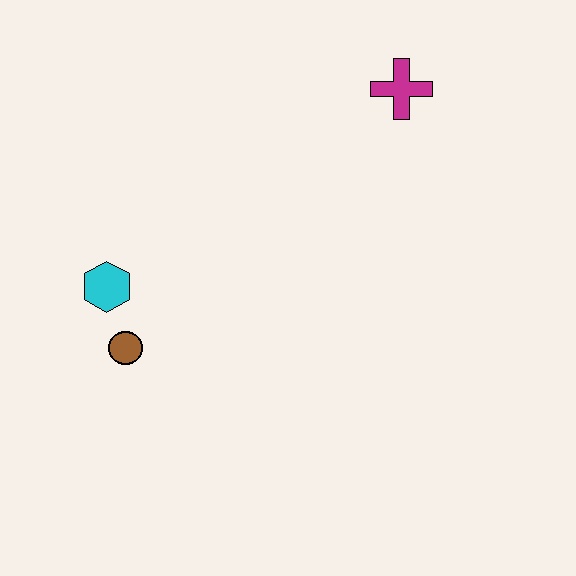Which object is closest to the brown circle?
The cyan hexagon is closest to the brown circle.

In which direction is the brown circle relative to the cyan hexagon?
The brown circle is below the cyan hexagon.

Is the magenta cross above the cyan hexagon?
Yes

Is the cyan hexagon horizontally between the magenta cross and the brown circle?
No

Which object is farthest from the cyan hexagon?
The magenta cross is farthest from the cyan hexagon.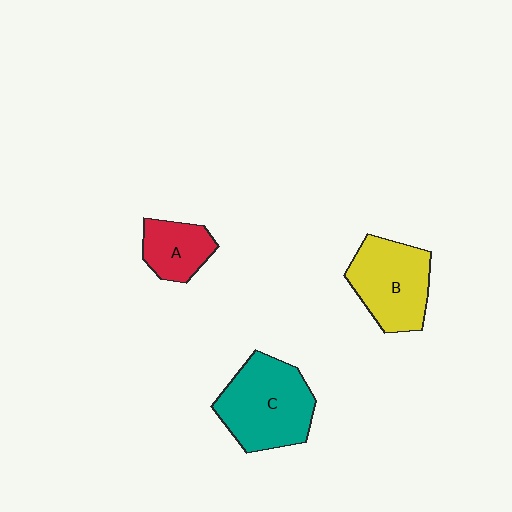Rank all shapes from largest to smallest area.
From largest to smallest: C (teal), B (yellow), A (red).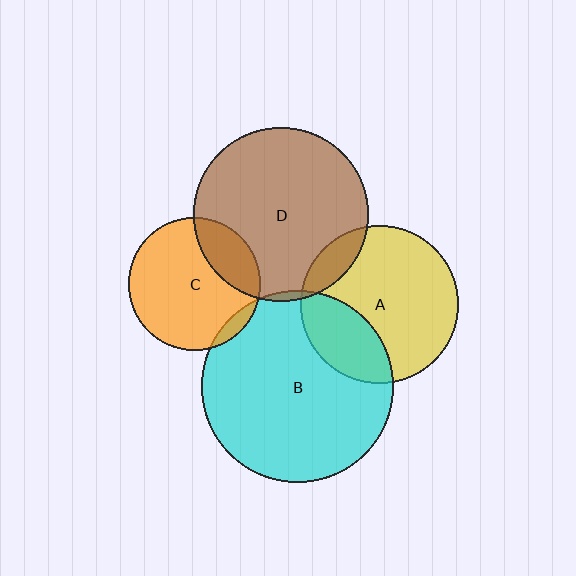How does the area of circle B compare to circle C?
Approximately 2.1 times.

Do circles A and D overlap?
Yes.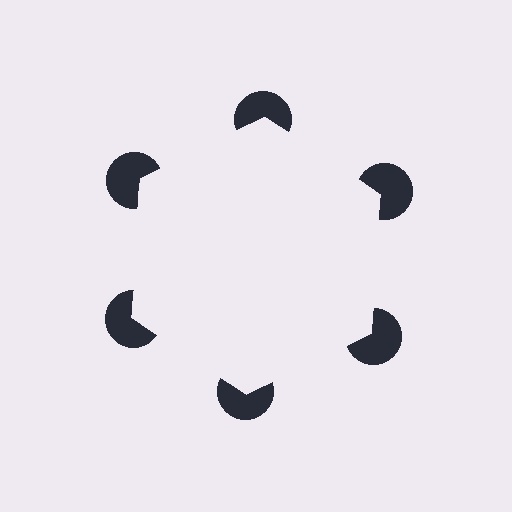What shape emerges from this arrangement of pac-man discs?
An illusory hexagon — its edges are inferred from the aligned wedge cuts in the pac-man discs, not physically drawn.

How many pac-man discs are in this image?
There are 6 — one at each vertex of the illusory hexagon.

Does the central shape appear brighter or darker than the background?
It typically appears slightly brighter than the background, even though no actual brightness change is drawn.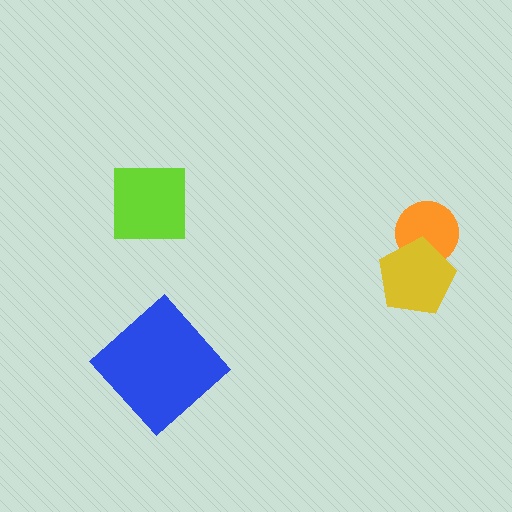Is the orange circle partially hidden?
Yes, it is partially covered by another shape.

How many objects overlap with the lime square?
0 objects overlap with the lime square.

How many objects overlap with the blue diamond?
0 objects overlap with the blue diamond.